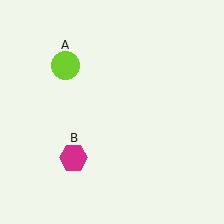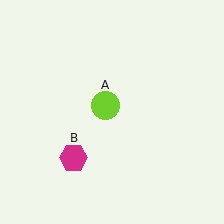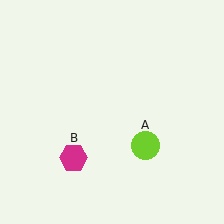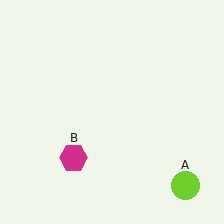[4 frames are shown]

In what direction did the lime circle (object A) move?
The lime circle (object A) moved down and to the right.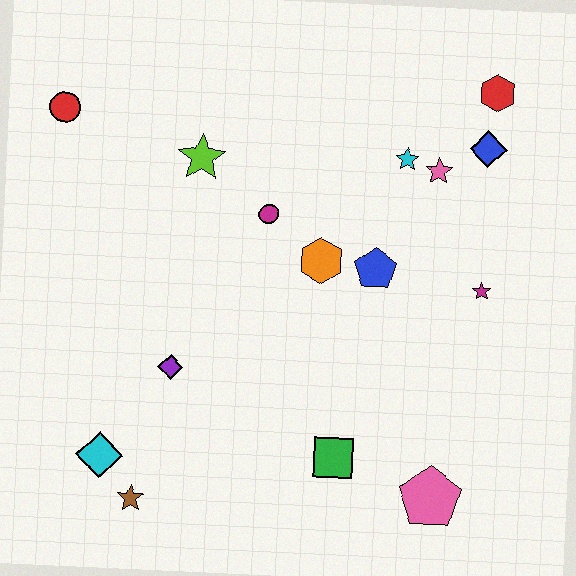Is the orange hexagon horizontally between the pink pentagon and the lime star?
Yes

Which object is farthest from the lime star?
The pink pentagon is farthest from the lime star.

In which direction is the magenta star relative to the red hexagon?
The magenta star is below the red hexagon.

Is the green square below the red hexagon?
Yes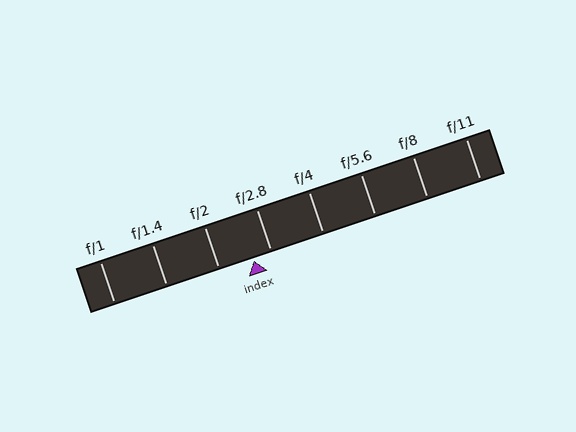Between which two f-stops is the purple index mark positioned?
The index mark is between f/2 and f/2.8.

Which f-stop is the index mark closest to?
The index mark is closest to f/2.8.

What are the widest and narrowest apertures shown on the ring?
The widest aperture shown is f/1 and the narrowest is f/11.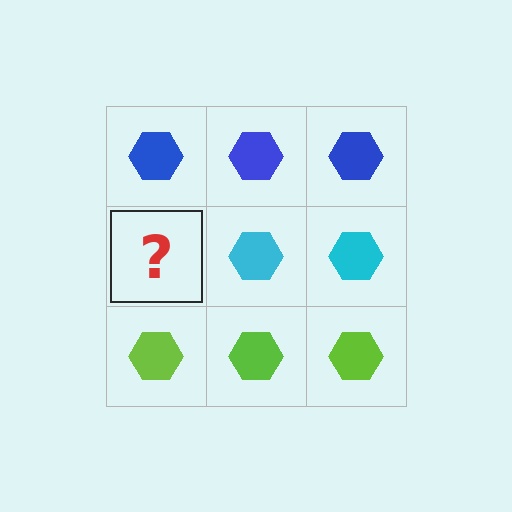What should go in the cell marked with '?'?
The missing cell should contain a cyan hexagon.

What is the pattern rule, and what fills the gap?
The rule is that each row has a consistent color. The gap should be filled with a cyan hexagon.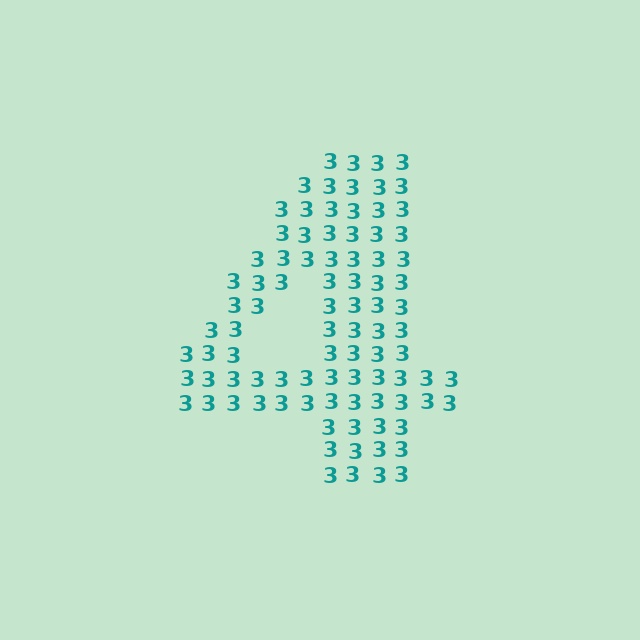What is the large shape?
The large shape is the digit 4.